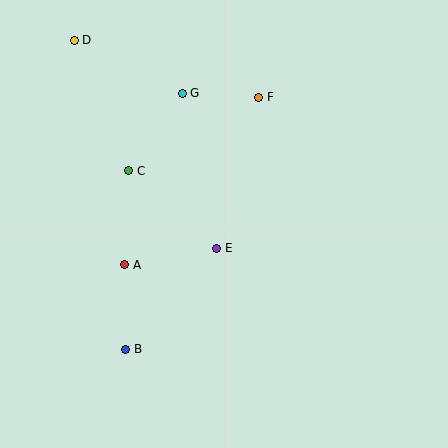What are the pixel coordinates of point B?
Point B is at (126, 349).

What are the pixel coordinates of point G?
Point G is at (182, 93).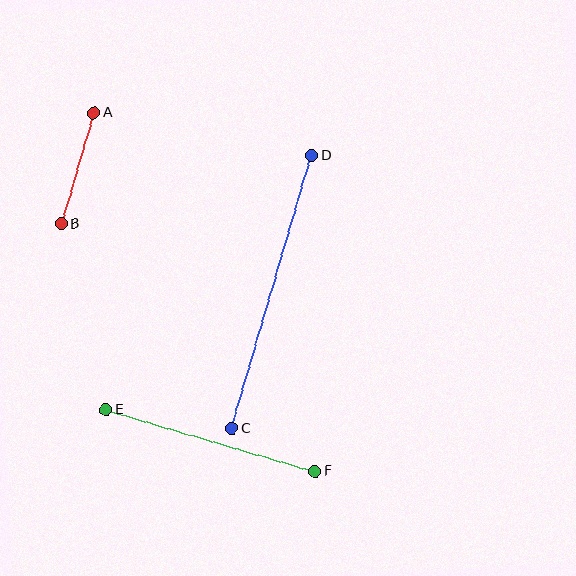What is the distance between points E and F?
The distance is approximately 218 pixels.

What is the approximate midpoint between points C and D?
The midpoint is at approximately (272, 292) pixels.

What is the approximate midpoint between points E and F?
The midpoint is at approximately (211, 441) pixels.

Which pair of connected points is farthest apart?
Points C and D are farthest apart.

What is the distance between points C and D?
The distance is approximately 284 pixels.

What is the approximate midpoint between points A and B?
The midpoint is at approximately (77, 168) pixels.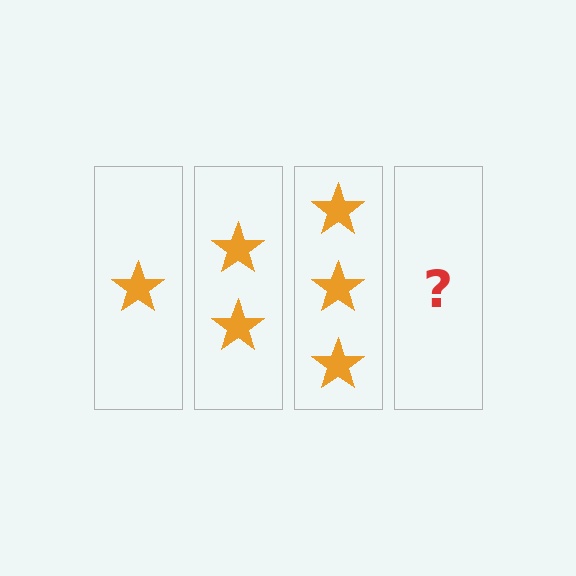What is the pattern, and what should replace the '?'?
The pattern is that each step adds one more star. The '?' should be 4 stars.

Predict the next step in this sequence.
The next step is 4 stars.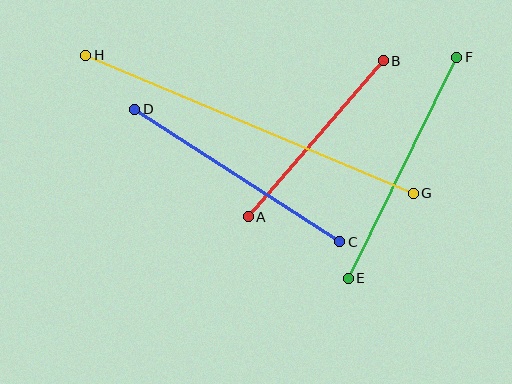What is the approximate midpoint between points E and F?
The midpoint is at approximately (402, 168) pixels.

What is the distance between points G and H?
The distance is approximately 355 pixels.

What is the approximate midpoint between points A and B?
The midpoint is at approximately (316, 139) pixels.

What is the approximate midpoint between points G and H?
The midpoint is at approximately (250, 124) pixels.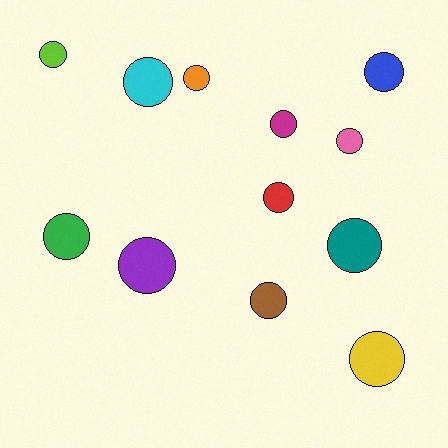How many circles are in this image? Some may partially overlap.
There are 12 circles.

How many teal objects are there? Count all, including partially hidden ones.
There is 1 teal object.